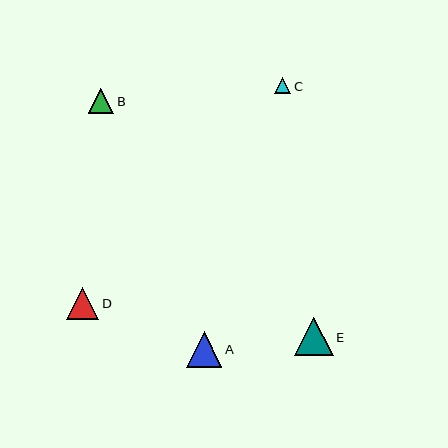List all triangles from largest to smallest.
From largest to smallest: E, A, D, B, C.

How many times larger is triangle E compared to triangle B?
Triangle E is approximately 1.5 times the size of triangle B.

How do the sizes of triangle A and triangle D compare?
Triangle A and triangle D are approximately the same size.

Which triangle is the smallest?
Triangle C is the smallest with a size of approximately 16 pixels.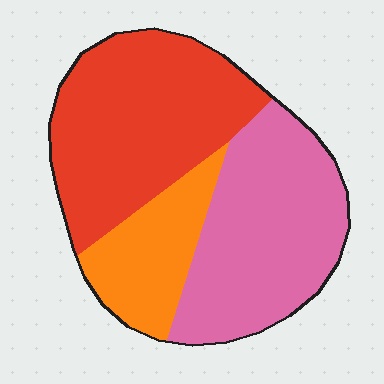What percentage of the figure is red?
Red takes up about two fifths (2/5) of the figure.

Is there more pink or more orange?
Pink.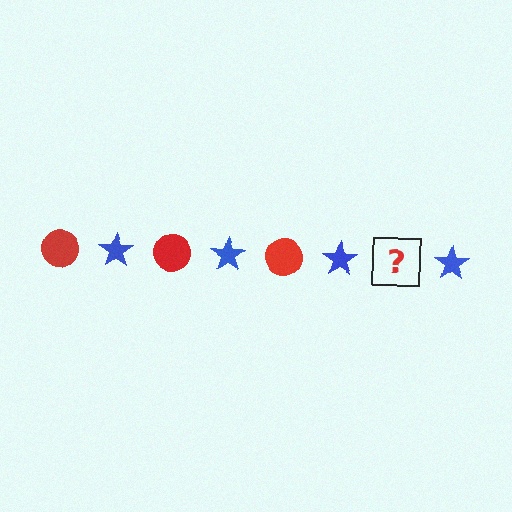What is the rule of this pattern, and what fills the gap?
The rule is that the pattern alternates between red circle and blue star. The gap should be filled with a red circle.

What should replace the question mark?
The question mark should be replaced with a red circle.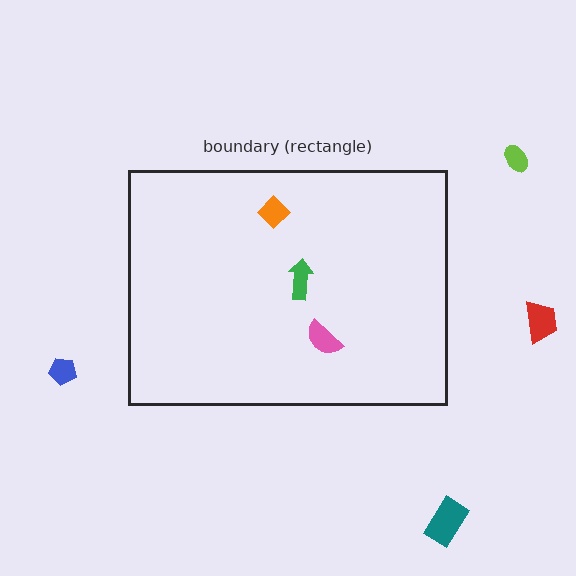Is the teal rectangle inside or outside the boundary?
Outside.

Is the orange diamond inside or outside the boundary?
Inside.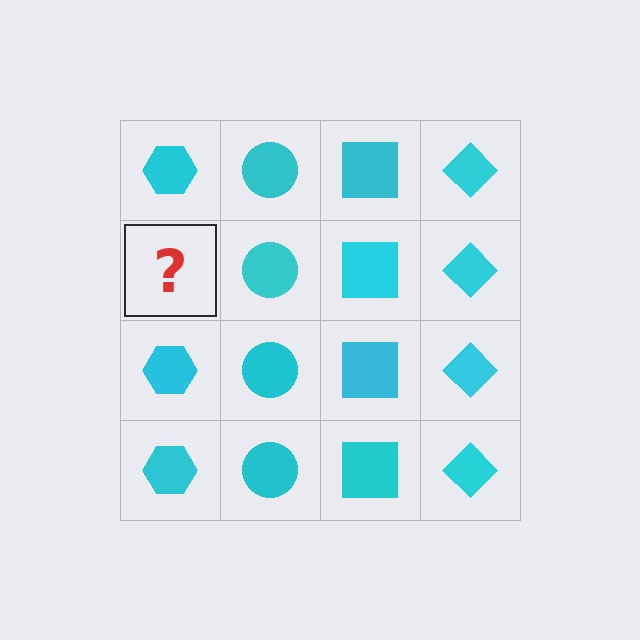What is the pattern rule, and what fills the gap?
The rule is that each column has a consistent shape. The gap should be filled with a cyan hexagon.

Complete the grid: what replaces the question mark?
The question mark should be replaced with a cyan hexagon.